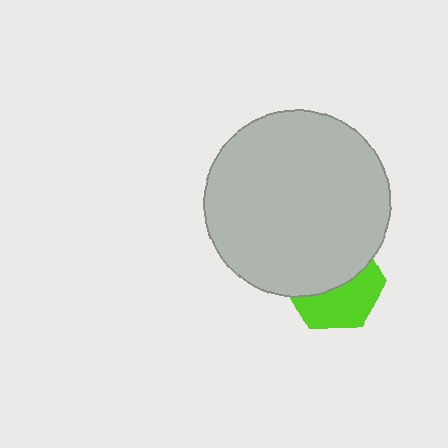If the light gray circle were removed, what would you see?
You would see the complete lime hexagon.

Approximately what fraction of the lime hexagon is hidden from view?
Roughly 54% of the lime hexagon is hidden behind the light gray circle.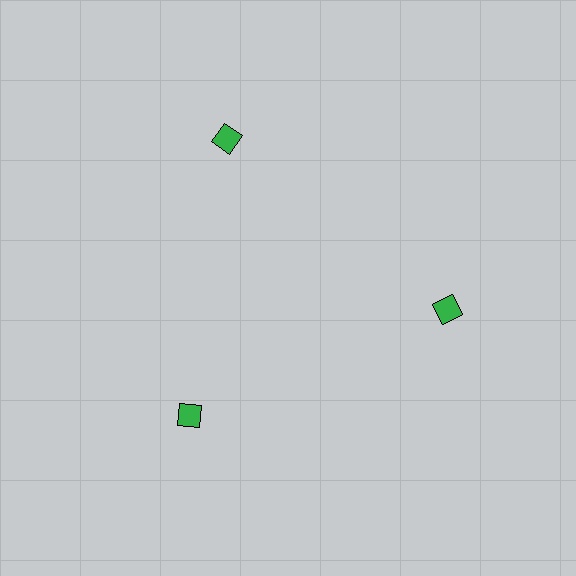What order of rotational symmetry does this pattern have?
This pattern has 3-fold rotational symmetry.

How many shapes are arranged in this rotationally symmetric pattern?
There are 3 shapes, arranged in 3 groups of 1.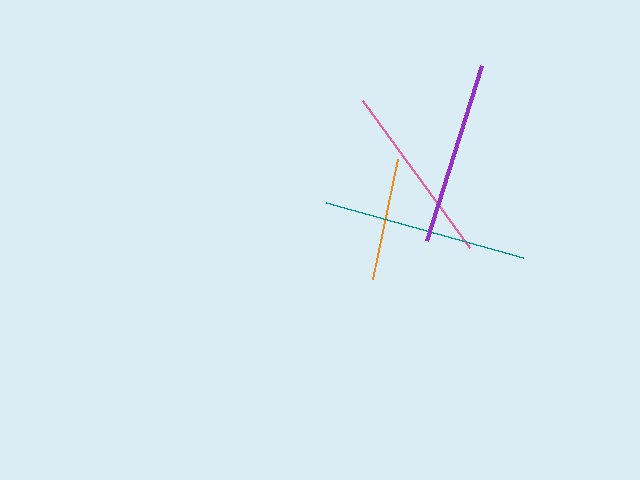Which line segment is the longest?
The teal line is the longest at approximately 205 pixels.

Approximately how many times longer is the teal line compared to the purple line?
The teal line is approximately 1.1 times the length of the purple line.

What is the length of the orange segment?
The orange segment is approximately 122 pixels long.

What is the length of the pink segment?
The pink segment is approximately 182 pixels long.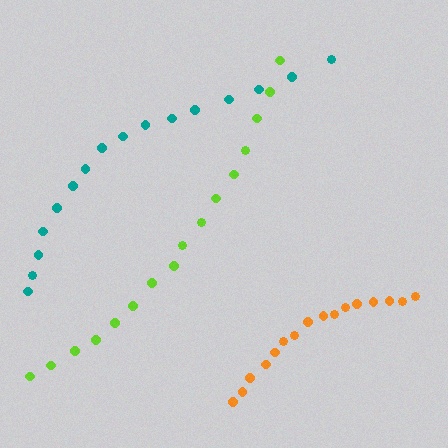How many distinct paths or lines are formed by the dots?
There are 3 distinct paths.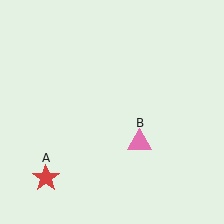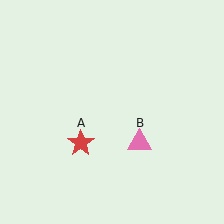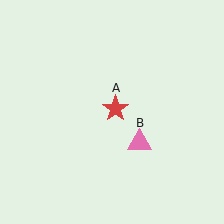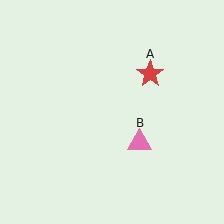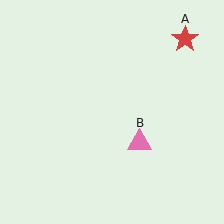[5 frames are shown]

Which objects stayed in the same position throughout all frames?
Pink triangle (object B) remained stationary.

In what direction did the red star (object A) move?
The red star (object A) moved up and to the right.